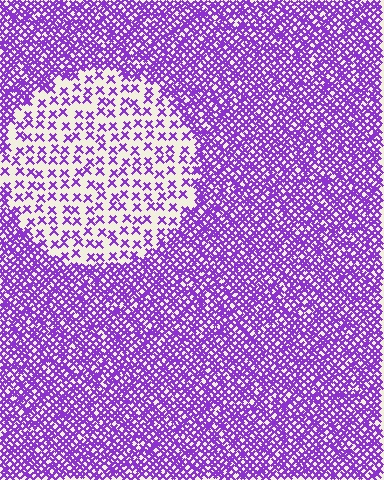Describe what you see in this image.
The image contains small purple elements arranged at two different densities. A circle-shaped region is visible where the elements are less densely packed than the surrounding area.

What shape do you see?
I see a circle.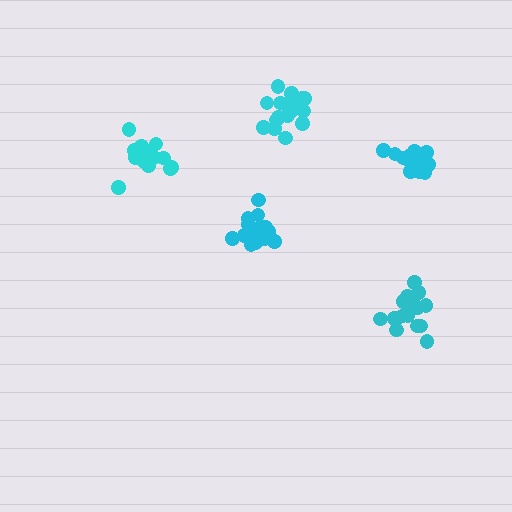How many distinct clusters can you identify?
There are 5 distinct clusters.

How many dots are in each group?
Group 1: 17 dots, Group 2: 17 dots, Group 3: 15 dots, Group 4: 17 dots, Group 5: 17 dots (83 total).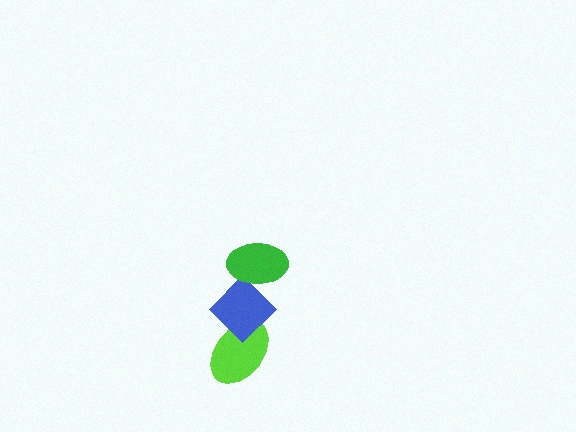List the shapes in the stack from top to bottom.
From top to bottom: the green ellipse, the blue diamond, the lime ellipse.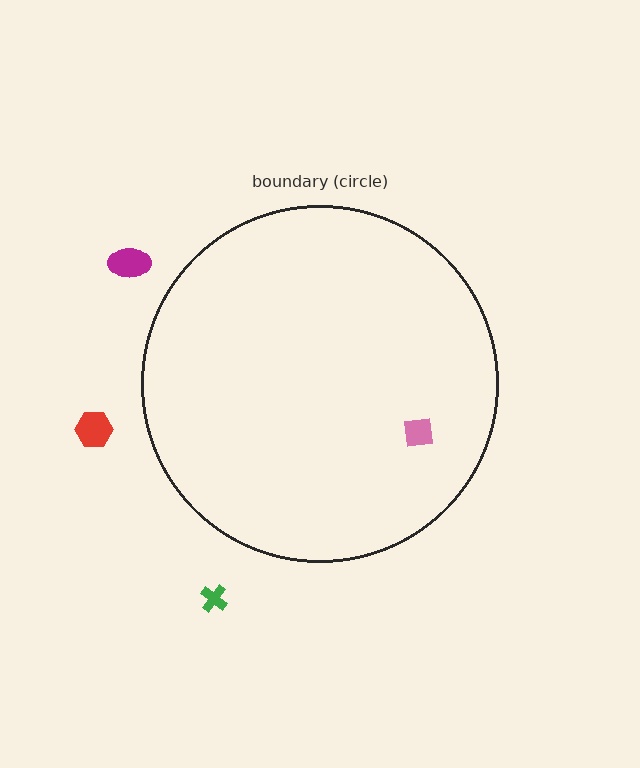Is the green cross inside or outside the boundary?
Outside.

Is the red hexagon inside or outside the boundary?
Outside.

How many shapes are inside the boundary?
1 inside, 3 outside.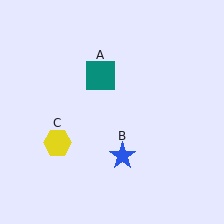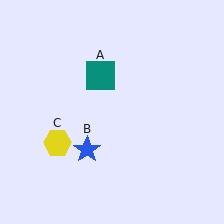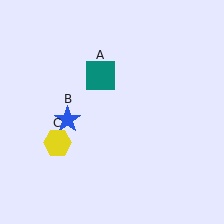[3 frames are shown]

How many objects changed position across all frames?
1 object changed position: blue star (object B).